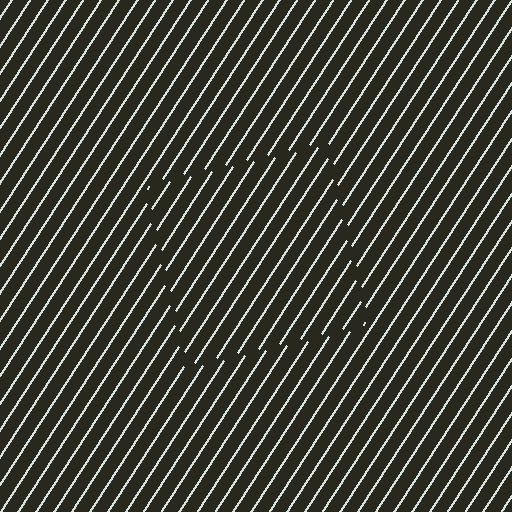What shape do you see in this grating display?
An illusory square. The interior of the shape contains the same grating, shifted by half a period — the contour is defined by the phase discontinuity where line-ends from the inner and outer gratings abut.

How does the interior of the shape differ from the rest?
The interior of the shape contains the same grating, shifted by half a period — the contour is defined by the phase discontinuity where line-ends from the inner and outer gratings abut.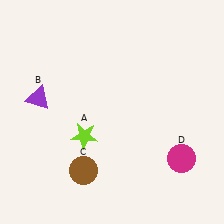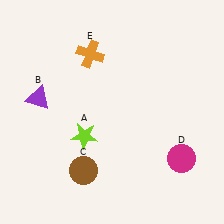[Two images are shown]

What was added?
An orange cross (E) was added in Image 2.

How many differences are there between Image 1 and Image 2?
There is 1 difference between the two images.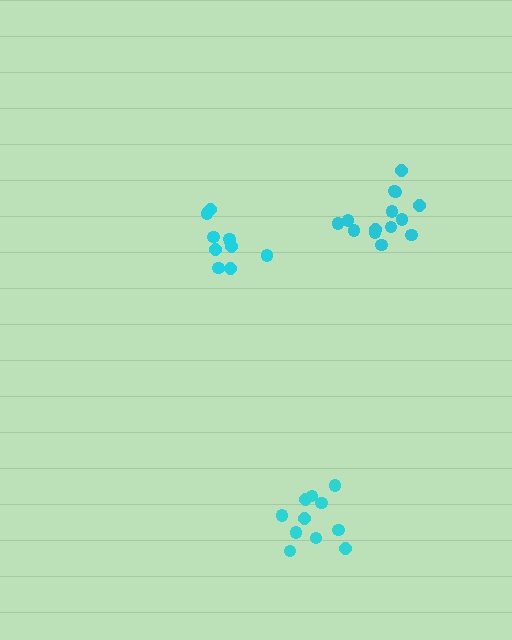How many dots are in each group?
Group 1: 11 dots, Group 2: 14 dots, Group 3: 10 dots (35 total).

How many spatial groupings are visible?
There are 3 spatial groupings.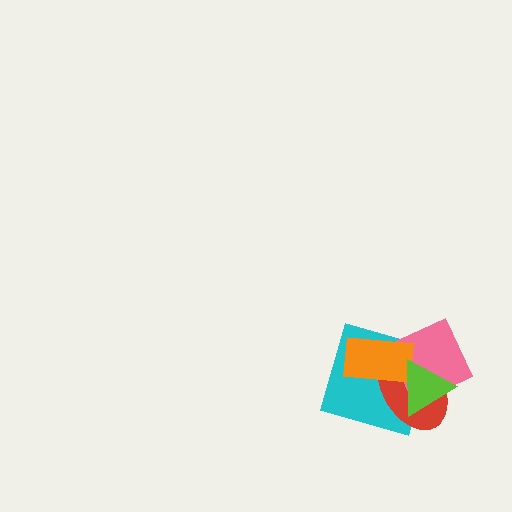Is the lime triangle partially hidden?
No, no other shape covers it.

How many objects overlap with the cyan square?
4 objects overlap with the cyan square.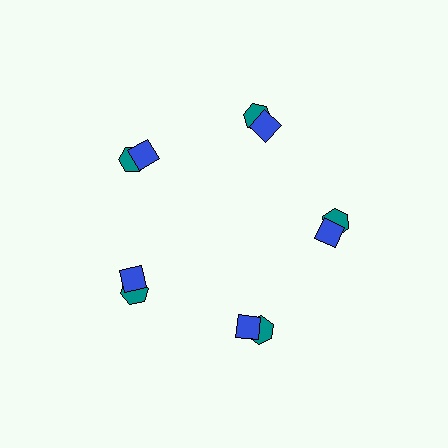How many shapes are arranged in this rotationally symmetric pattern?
There are 10 shapes, arranged in 5 groups of 2.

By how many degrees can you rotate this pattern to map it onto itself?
The pattern maps onto itself every 72 degrees of rotation.